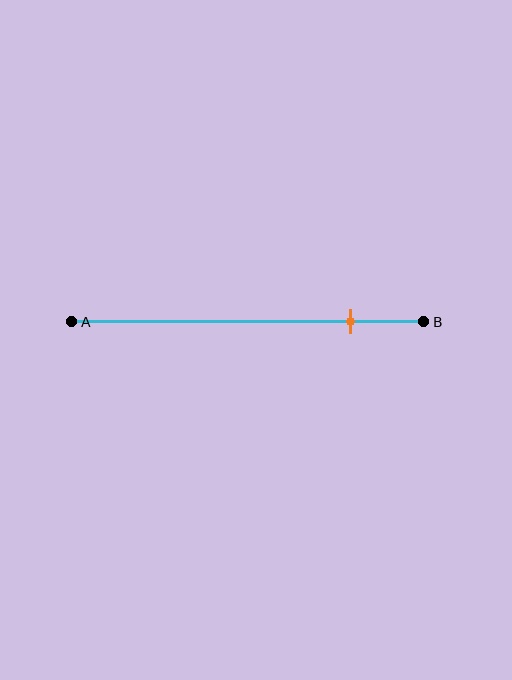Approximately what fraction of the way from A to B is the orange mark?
The orange mark is approximately 80% of the way from A to B.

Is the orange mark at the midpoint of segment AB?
No, the mark is at about 80% from A, not at the 50% midpoint.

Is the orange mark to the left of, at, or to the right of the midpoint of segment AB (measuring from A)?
The orange mark is to the right of the midpoint of segment AB.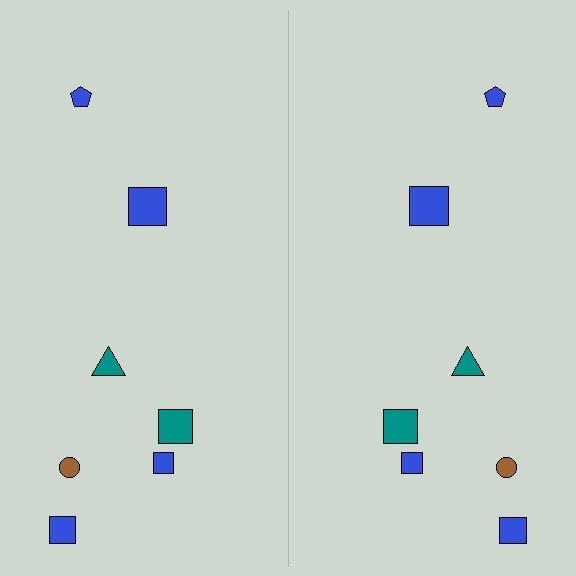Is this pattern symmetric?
Yes, this pattern has bilateral (reflection) symmetry.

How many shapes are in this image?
There are 14 shapes in this image.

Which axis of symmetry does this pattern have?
The pattern has a vertical axis of symmetry running through the center of the image.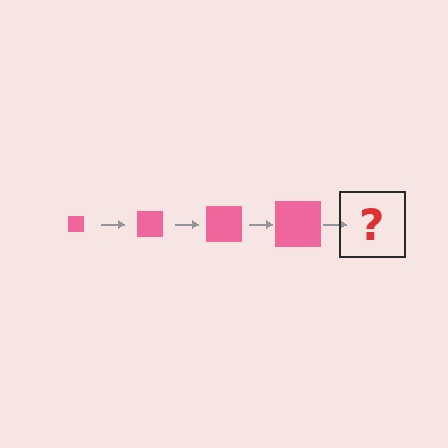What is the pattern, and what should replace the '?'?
The pattern is that the square gets progressively larger each step. The '?' should be a pink square, larger than the previous one.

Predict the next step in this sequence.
The next step is a pink square, larger than the previous one.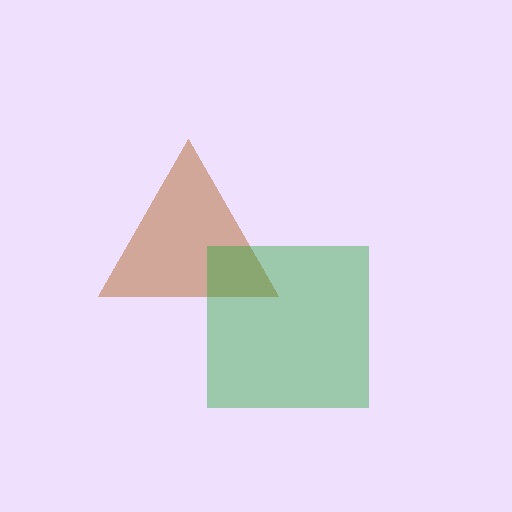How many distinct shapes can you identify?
There are 2 distinct shapes: a brown triangle, a green square.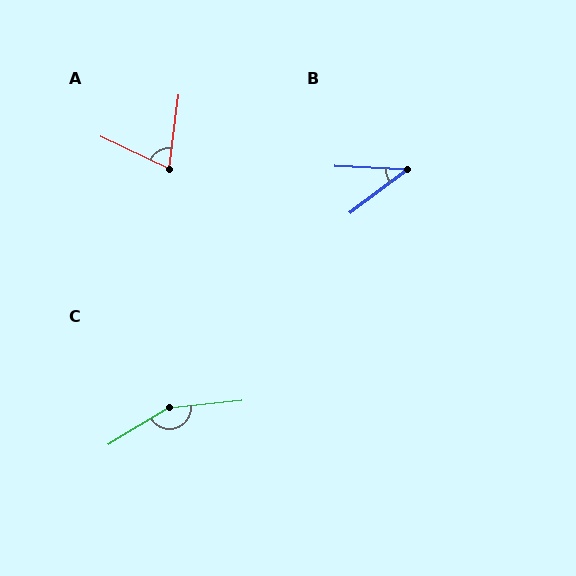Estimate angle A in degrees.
Approximately 72 degrees.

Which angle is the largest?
C, at approximately 155 degrees.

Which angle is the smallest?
B, at approximately 40 degrees.